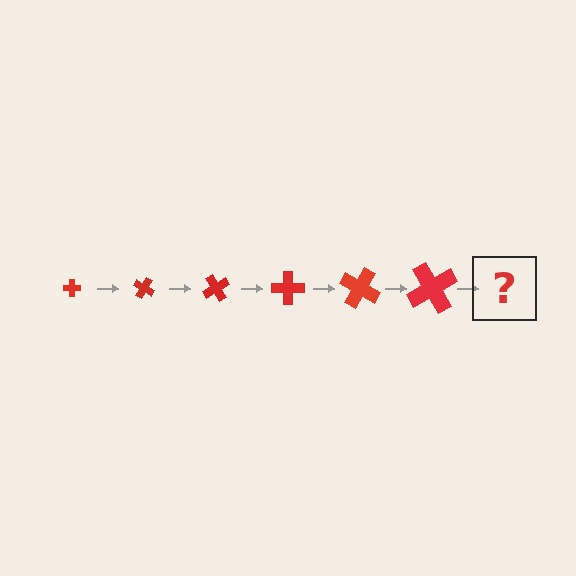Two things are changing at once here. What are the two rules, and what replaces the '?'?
The two rules are that the cross grows larger each step and it rotates 30 degrees each step. The '?' should be a cross, larger than the previous one and rotated 180 degrees from the start.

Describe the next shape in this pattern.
It should be a cross, larger than the previous one and rotated 180 degrees from the start.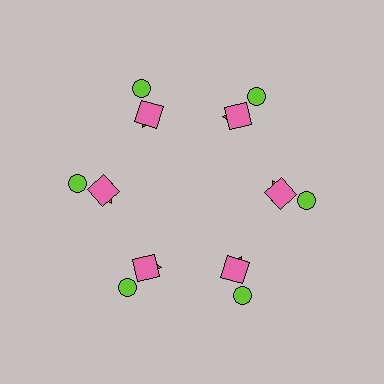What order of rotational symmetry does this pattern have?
This pattern has 6-fold rotational symmetry.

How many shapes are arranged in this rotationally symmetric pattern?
There are 18 shapes, arranged in 6 groups of 3.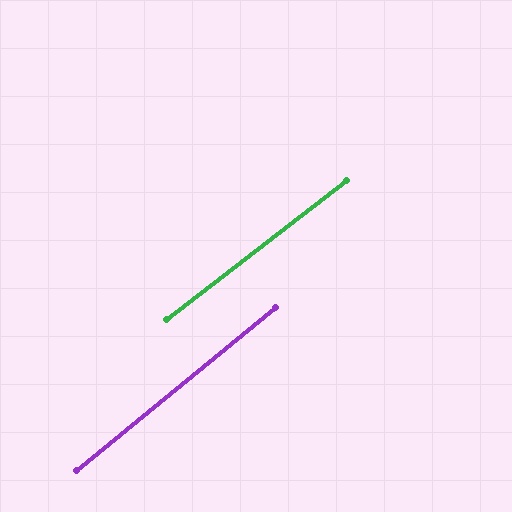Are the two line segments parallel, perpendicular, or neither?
Parallel — their directions differ by only 1.4°.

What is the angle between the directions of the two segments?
Approximately 1 degree.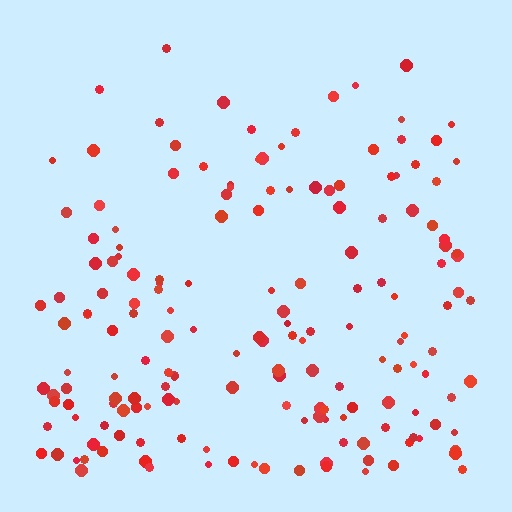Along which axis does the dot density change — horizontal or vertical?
Vertical.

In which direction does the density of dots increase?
From top to bottom, with the bottom side densest.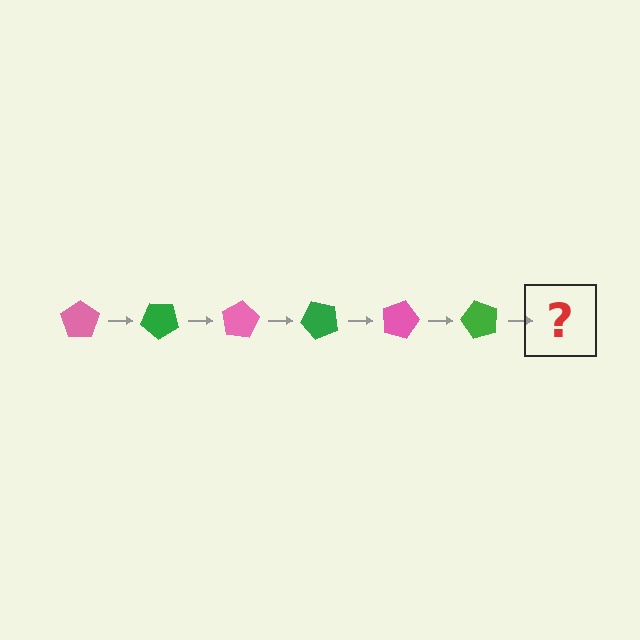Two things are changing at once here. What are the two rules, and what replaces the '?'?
The two rules are that it rotates 40 degrees each step and the color cycles through pink and green. The '?' should be a pink pentagon, rotated 240 degrees from the start.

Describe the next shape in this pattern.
It should be a pink pentagon, rotated 240 degrees from the start.